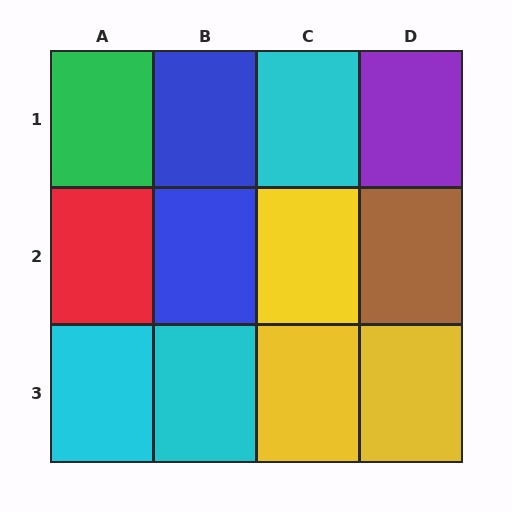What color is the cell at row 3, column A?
Cyan.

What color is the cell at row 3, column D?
Yellow.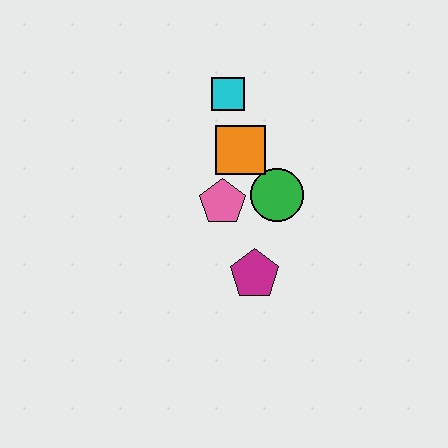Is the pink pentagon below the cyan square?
Yes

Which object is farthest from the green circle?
The cyan square is farthest from the green circle.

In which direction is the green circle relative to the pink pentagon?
The green circle is to the right of the pink pentagon.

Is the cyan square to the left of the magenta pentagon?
Yes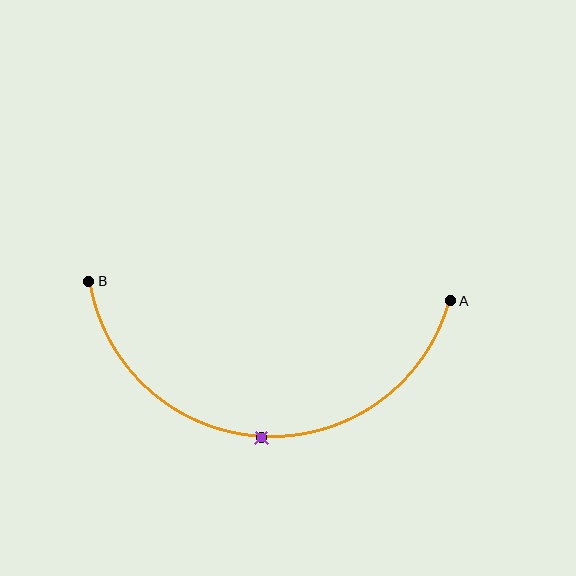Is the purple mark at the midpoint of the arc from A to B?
Yes. The purple mark lies on the arc at equal arc-length from both A and B — it is the arc midpoint.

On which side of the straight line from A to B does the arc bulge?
The arc bulges below the straight line connecting A and B.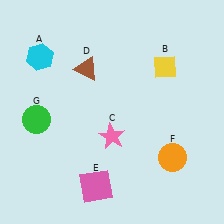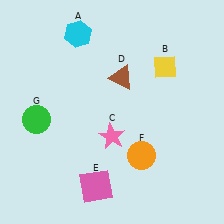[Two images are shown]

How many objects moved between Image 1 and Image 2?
3 objects moved between the two images.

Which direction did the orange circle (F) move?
The orange circle (F) moved left.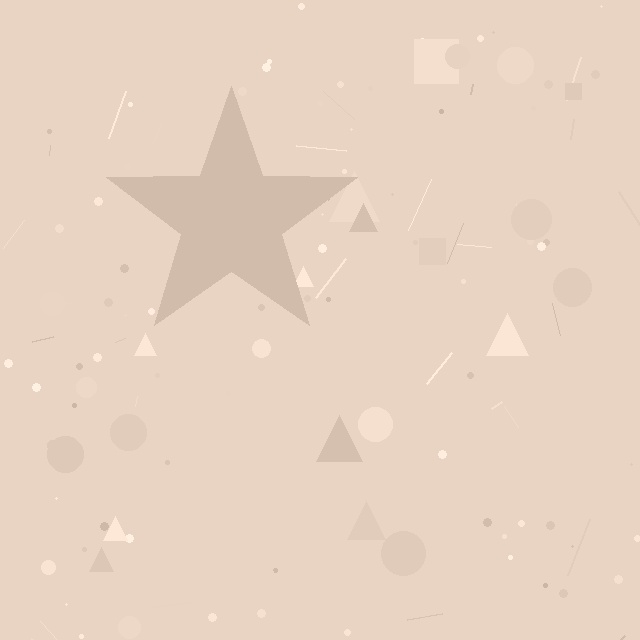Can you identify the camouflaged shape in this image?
The camouflaged shape is a star.